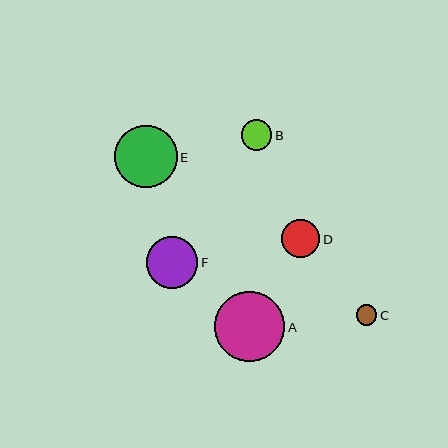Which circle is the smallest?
Circle C is the smallest with a size of approximately 21 pixels.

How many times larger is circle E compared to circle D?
Circle E is approximately 1.6 times the size of circle D.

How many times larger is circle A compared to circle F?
Circle A is approximately 1.3 times the size of circle F.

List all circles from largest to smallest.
From largest to smallest: A, E, F, D, B, C.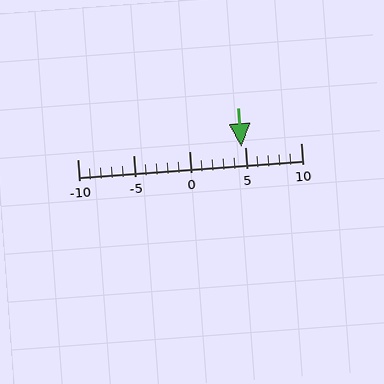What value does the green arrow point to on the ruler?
The green arrow points to approximately 5.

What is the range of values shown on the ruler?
The ruler shows values from -10 to 10.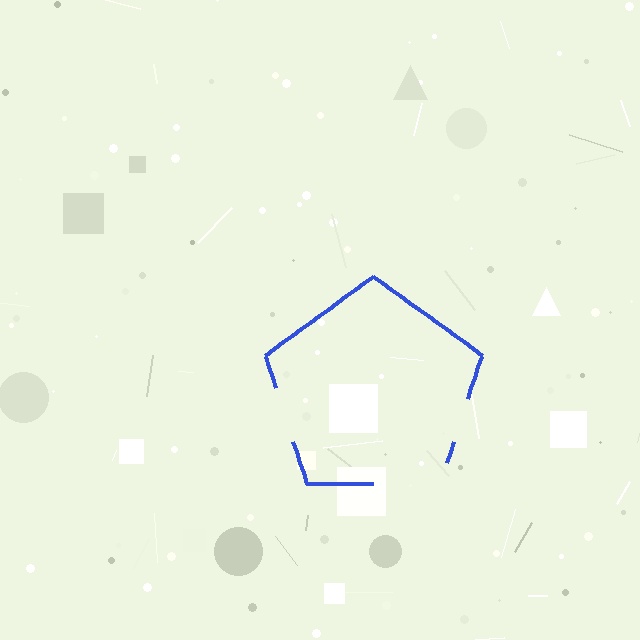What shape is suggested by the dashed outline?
The dashed outline suggests a pentagon.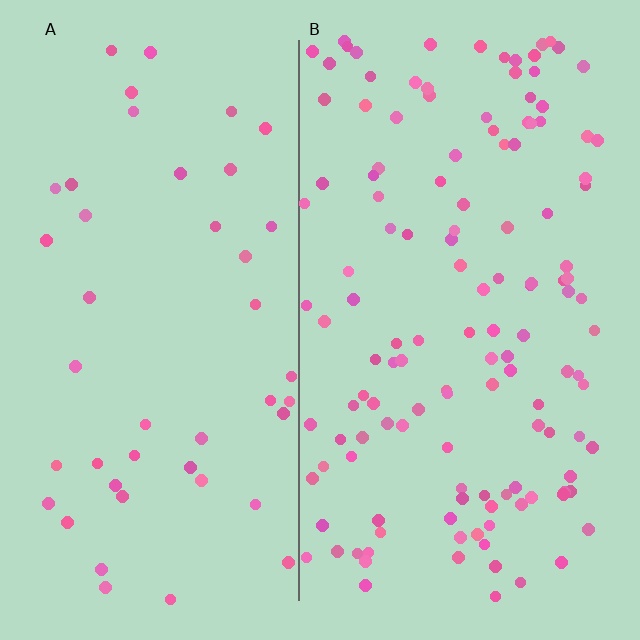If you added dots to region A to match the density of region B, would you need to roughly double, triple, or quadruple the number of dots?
Approximately triple.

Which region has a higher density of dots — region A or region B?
B (the right).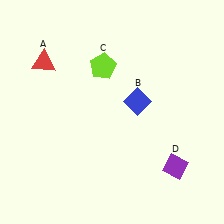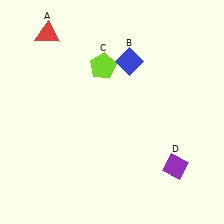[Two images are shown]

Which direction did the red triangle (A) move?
The red triangle (A) moved up.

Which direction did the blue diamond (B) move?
The blue diamond (B) moved up.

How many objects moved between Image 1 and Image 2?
2 objects moved between the two images.